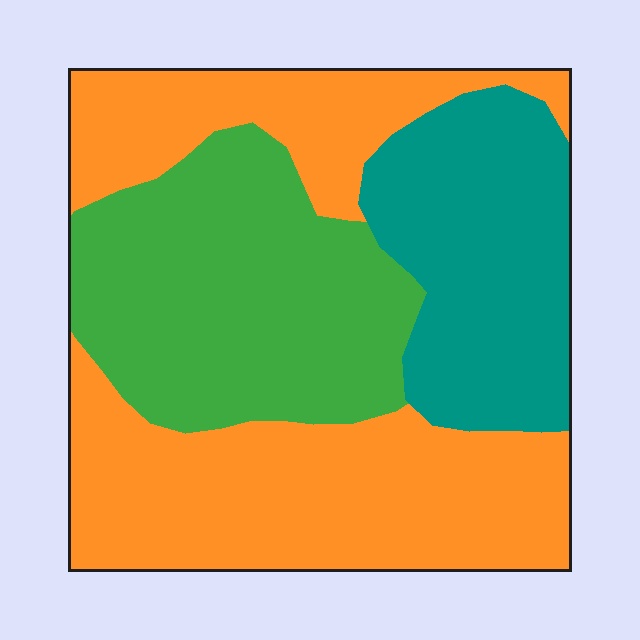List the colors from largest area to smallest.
From largest to smallest: orange, green, teal.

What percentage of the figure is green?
Green covers about 30% of the figure.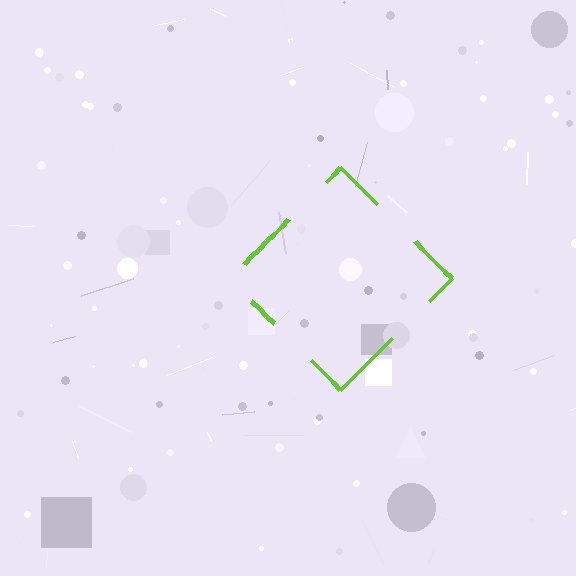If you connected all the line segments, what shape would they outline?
They would outline a diamond.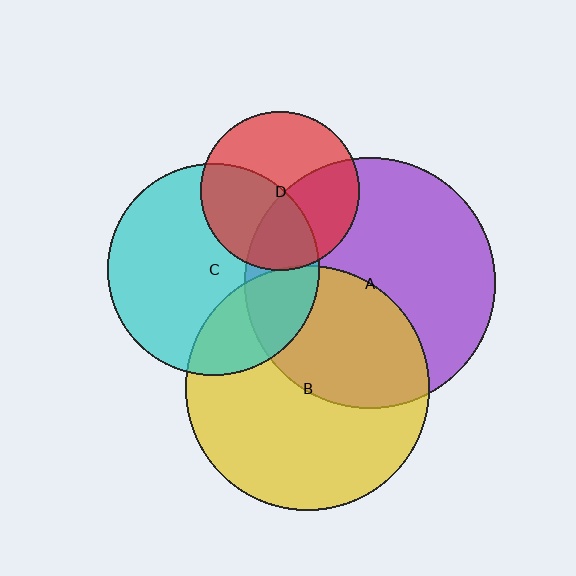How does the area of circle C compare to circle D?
Approximately 1.8 times.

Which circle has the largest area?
Circle A (purple).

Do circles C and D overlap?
Yes.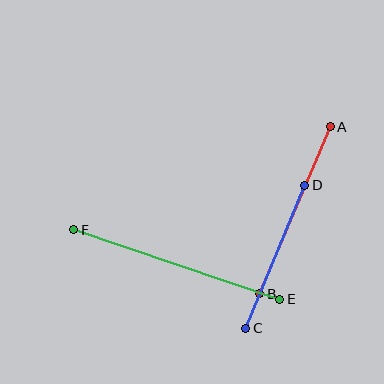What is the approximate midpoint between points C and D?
The midpoint is at approximately (275, 257) pixels.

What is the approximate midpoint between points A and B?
The midpoint is at approximately (295, 210) pixels.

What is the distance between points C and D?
The distance is approximately 155 pixels.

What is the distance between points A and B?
The distance is approximately 181 pixels.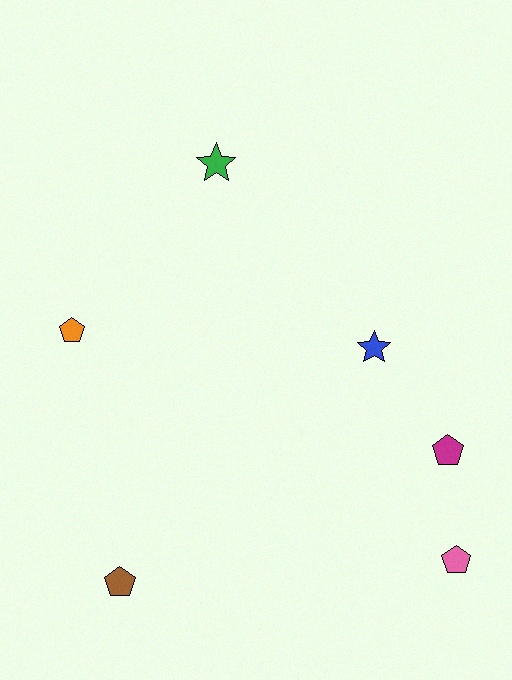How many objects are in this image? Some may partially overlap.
There are 6 objects.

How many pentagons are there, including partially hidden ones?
There are 4 pentagons.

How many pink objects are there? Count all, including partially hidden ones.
There is 1 pink object.